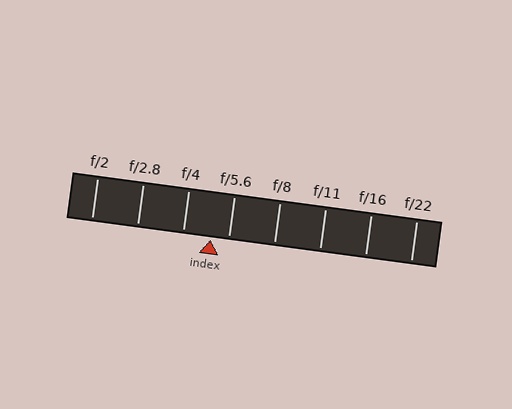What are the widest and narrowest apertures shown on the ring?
The widest aperture shown is f/2 and the narrowest is f/22.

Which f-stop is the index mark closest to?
The index mark is closest to f/5.6.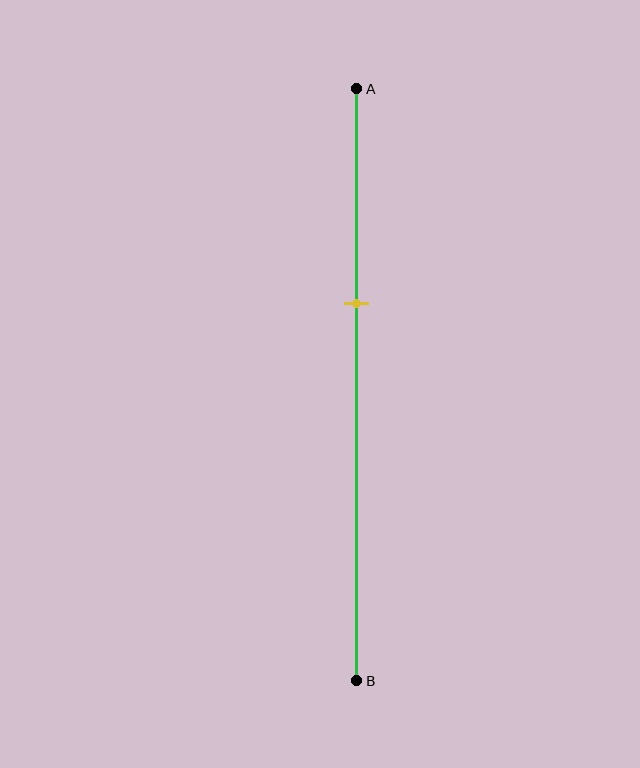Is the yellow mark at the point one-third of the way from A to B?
Yes, the mark is approximately at the one-third point.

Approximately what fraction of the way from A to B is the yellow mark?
The yellow mark is approximately 35% of the way from A to B.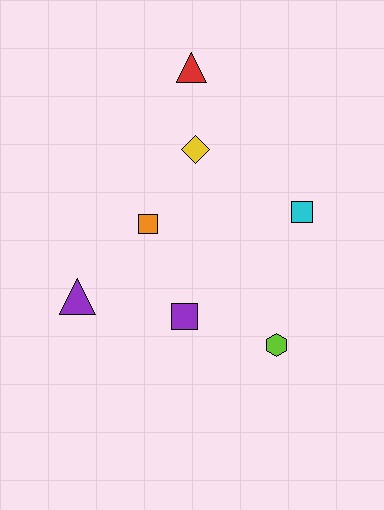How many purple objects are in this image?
There are 2 purple objects.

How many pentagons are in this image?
There are no pentagons.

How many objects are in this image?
There are 7 objects.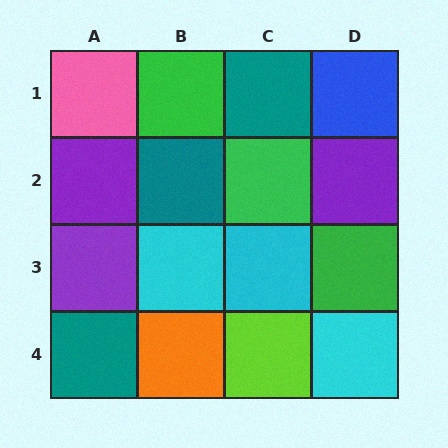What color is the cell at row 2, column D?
Purple.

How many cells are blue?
1 cell is blue.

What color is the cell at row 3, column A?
Purple.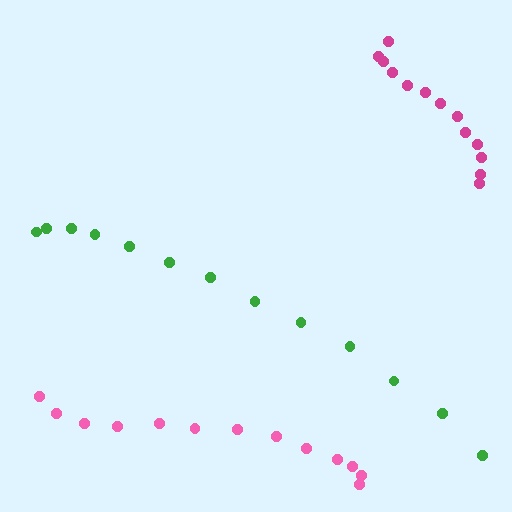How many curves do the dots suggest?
There are 3 distinct paths.